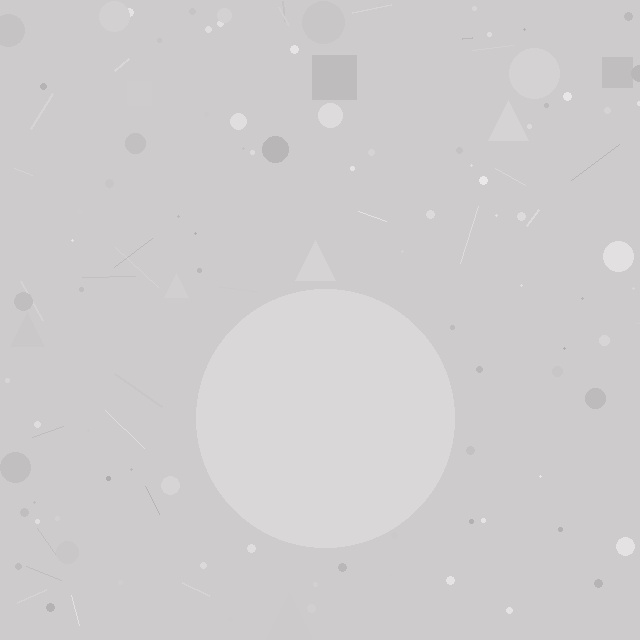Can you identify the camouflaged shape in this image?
The camouflaged shape is a circle.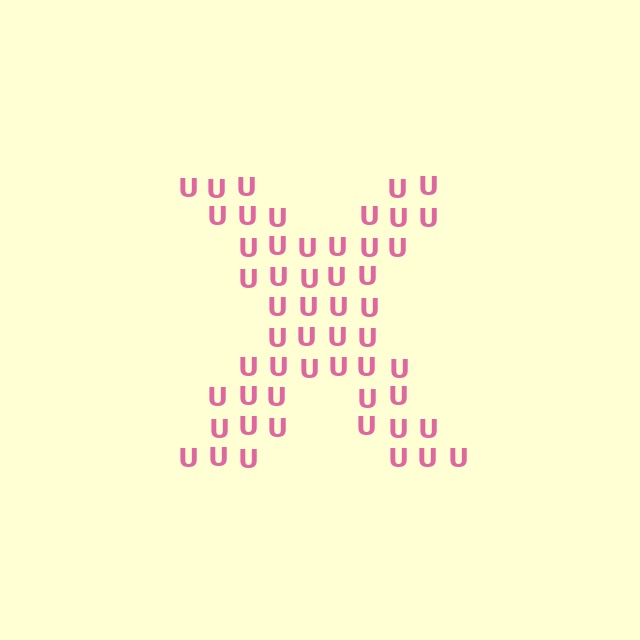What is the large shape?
The large shape is the letter X.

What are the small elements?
The small elements are letter U's.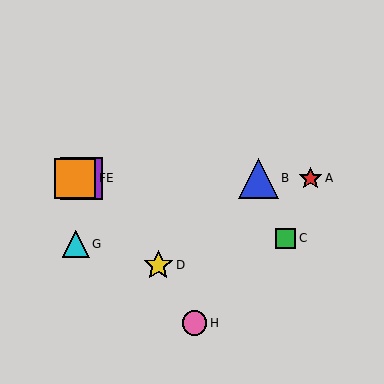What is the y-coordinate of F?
Object F is at y≈178.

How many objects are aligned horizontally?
4 objects (A, B, E, F) are aligned horizontally.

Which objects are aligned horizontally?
Objects A, B, E, F are aligned horizontally.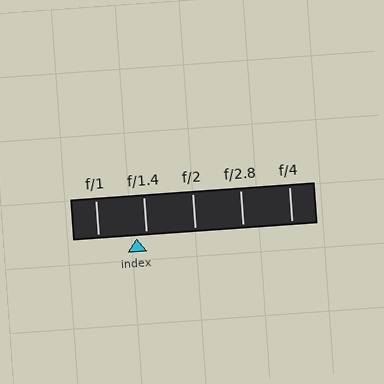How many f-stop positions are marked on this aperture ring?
There are 5 f-stop positions marked.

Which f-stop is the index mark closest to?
The index mark is closest to f/1.4.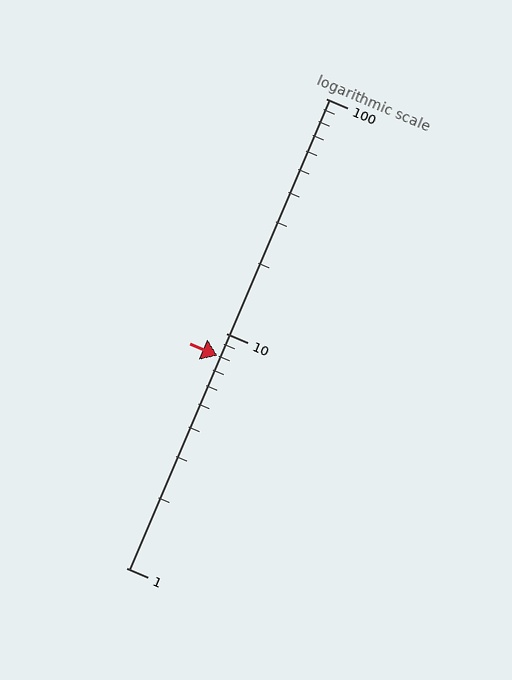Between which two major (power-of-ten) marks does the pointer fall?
The pointer is between 1 and 10.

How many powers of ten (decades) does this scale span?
The scale spans 2 decades, from 1 to 100.